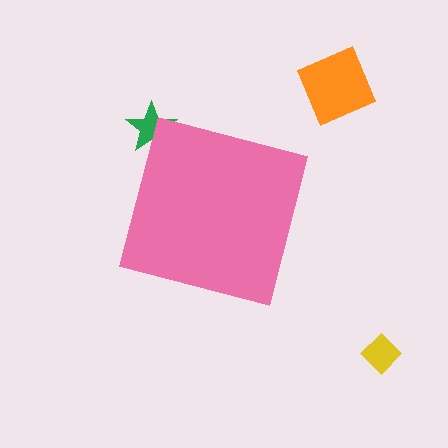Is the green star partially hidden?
Yes, the green star is partially hidden behind the pink square.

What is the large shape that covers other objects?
A pink square.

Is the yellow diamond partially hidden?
No, the yellow diamond is fully visible.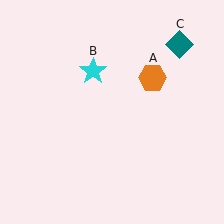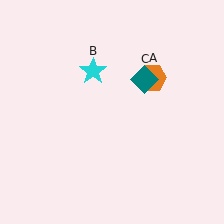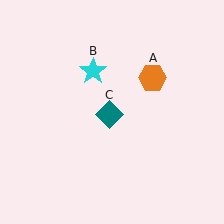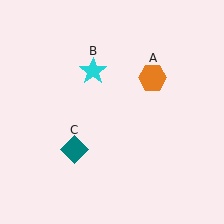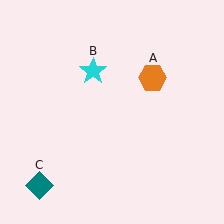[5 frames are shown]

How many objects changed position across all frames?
1 object changed position: teal diamond (object C).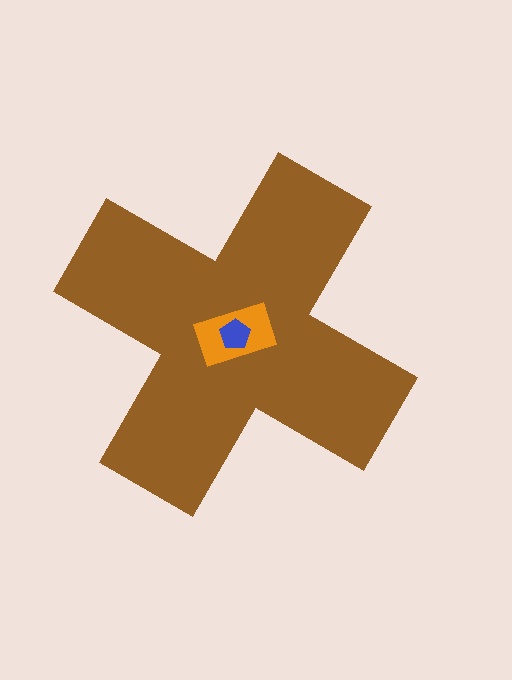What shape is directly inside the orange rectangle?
The blue pentagon.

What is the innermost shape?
The blue pentagon.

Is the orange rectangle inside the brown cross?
Yes.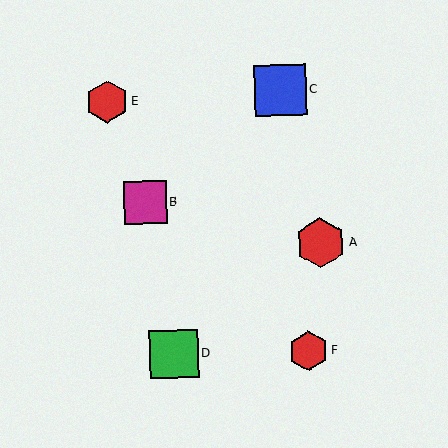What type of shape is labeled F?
Shape F is a red hexagon.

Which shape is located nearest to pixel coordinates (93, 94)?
The red hexagon (labeled E) at (107, 102) is nearest to that location.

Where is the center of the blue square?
The center of the blue square is at (280, 90).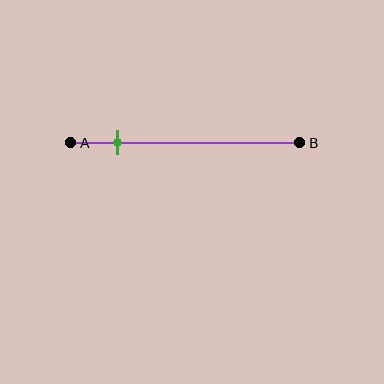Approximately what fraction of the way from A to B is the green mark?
The green mark is approximately 20% of the way from A to B.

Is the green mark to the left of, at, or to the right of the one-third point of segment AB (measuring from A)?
The green mark is to the left of the one-third point of segment AB.